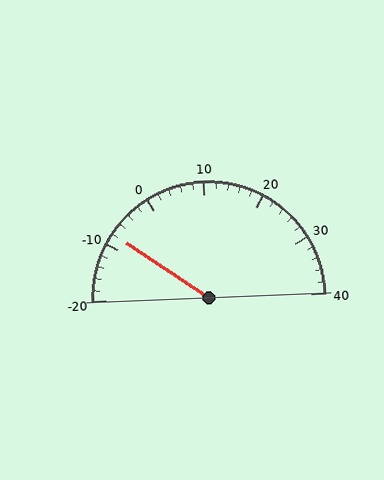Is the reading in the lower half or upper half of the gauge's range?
The reading is in the lower half of the range (-20 to 40).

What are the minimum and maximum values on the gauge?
The gauge ranges from -20 to 40.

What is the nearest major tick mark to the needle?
The nearest major tick mark is -10.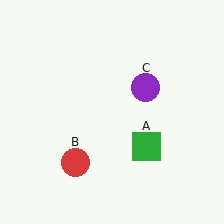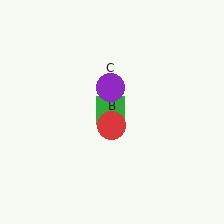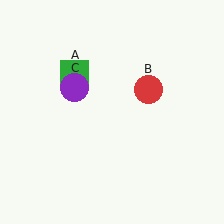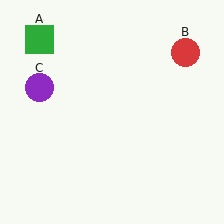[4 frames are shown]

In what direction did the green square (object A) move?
The green square (object A) moved up and to the left.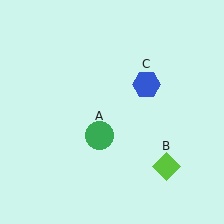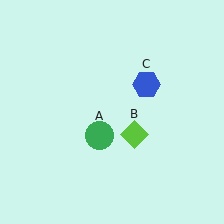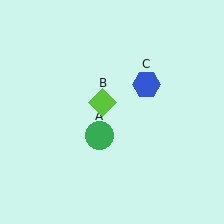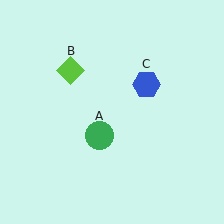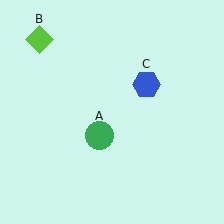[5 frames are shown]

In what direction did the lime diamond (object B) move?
The lime diamond (object B) moved up and to the left.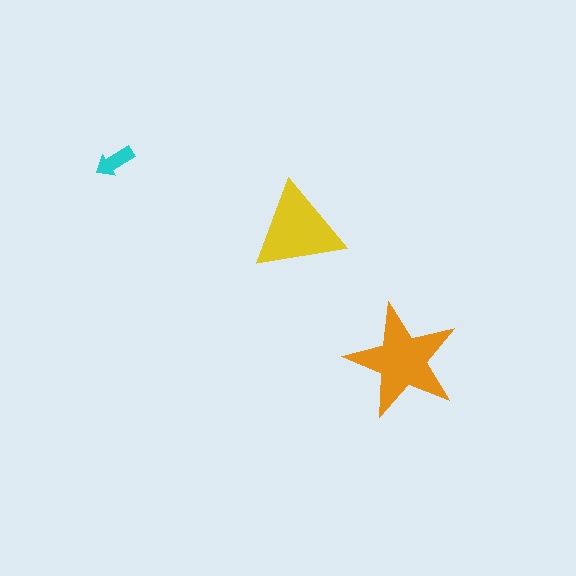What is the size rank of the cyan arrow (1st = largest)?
3rd.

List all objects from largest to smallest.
The orange star, the yellow triangle, the cyan arrow.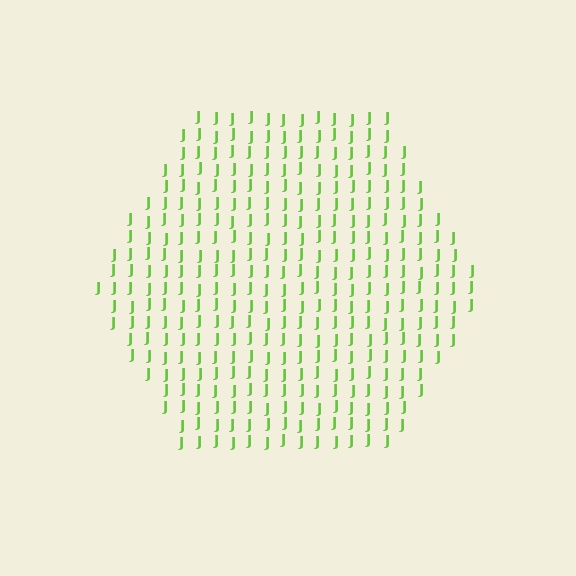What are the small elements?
The small elements are letter J's.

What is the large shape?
The large shape is a hexagon.